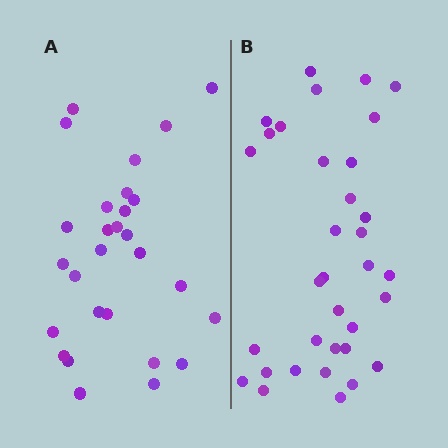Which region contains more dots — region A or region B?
Region B (the right region) has more dots.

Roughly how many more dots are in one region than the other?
Region B has about 6 more dots than region A.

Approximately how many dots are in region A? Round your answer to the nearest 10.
About 30 dots. (The exact count is 28, which rounds to 30.)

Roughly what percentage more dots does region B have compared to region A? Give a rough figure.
About 20% more.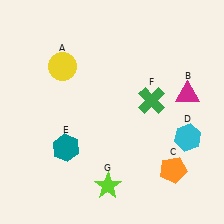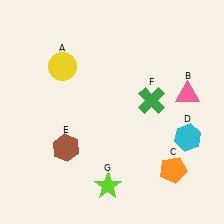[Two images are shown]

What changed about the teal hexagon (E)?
In Image 1, E is teal. In Image 2, it changed to brown.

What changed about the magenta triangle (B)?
In Image 1, B is magenta. In Image 2, it changed to pink.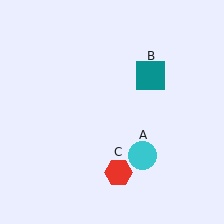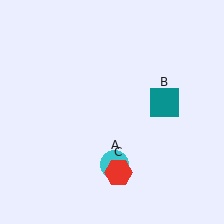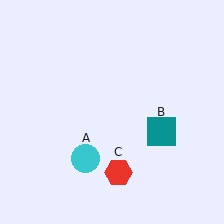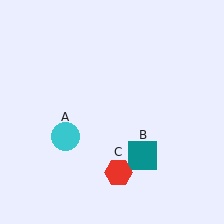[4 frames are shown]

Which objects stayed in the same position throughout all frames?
Red hexagon (object C) remained stationary.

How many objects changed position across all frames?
2 objects changed position: cyan circle (object A), teal square (object B).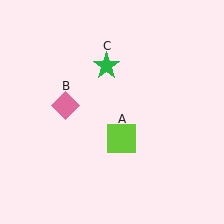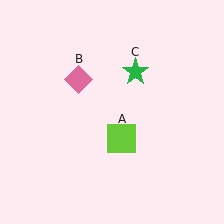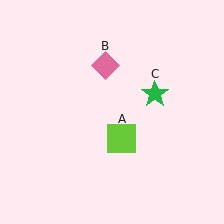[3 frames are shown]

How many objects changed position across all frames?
2 objects changed position: pink diamond (object B), green star (object C).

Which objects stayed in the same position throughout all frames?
Lime square (object A) remained stationary.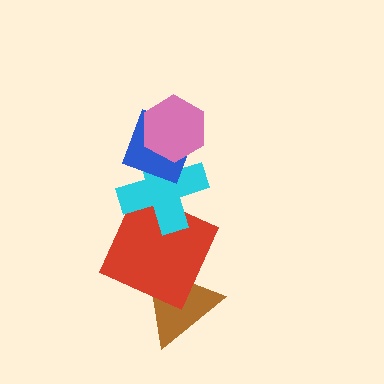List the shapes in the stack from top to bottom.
From top to bottom: the pink hexagon, the blue diamond, the cyan cross, the red square, the brown triangle.